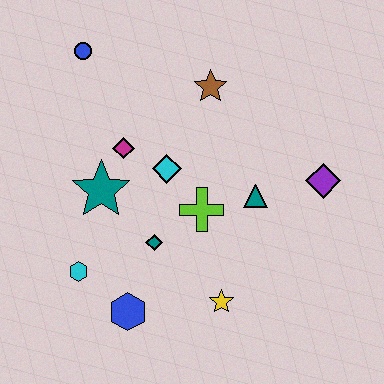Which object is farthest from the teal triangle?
The blue circle is farthest from the teal triangle.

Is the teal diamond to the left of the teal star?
No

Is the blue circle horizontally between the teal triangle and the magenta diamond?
No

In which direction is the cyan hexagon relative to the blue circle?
The cyan hexagon is below the blue circle.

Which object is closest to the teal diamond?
The lime cross is closest to the teal diamond.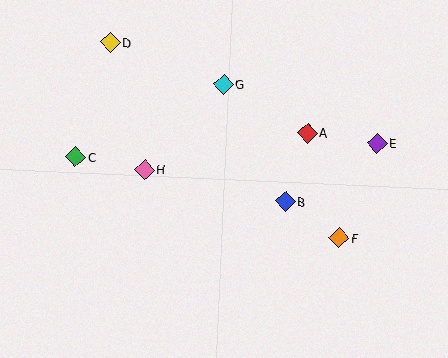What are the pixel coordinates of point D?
Point D is at (110, 43).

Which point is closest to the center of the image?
Point B at (285, 202) is closest to the center.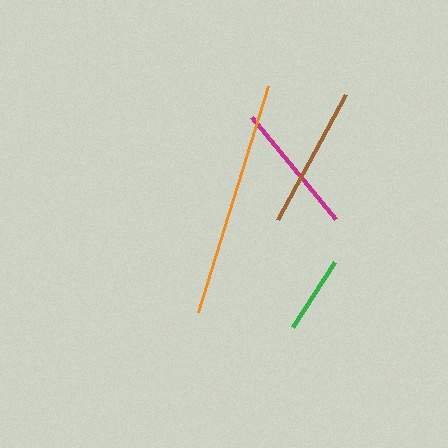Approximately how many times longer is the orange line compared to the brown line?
The orange line is approximately 1.7 times the length of the brown line.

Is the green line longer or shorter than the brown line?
The brown line is longer than the green line.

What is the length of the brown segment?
The brown segment is approximately 143 pixels long.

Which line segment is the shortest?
The green line is the shortest at approximately 77 pixels.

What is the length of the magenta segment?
The magenta segment is approximately 132 pixels long.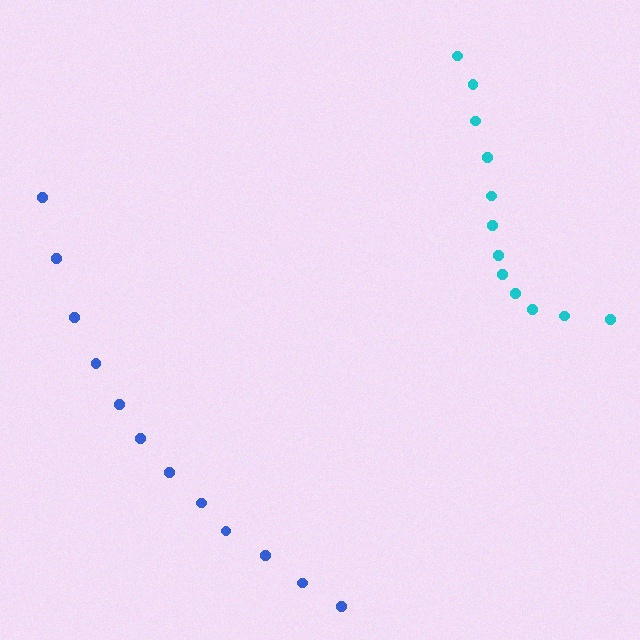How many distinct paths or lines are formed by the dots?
There are 2 distinct paths.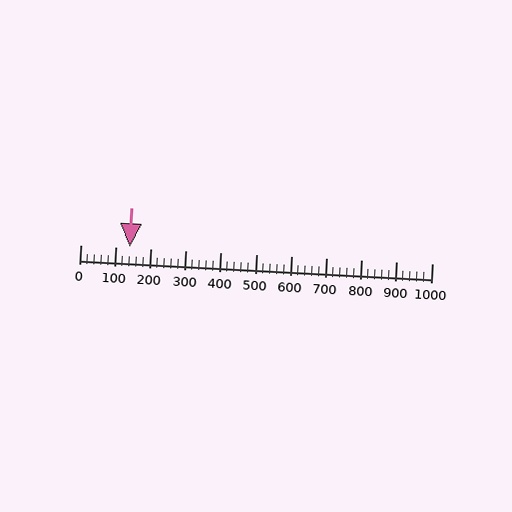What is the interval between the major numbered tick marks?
The major tick marks are spaced 100 units apart.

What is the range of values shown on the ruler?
The ruler shows values from 0 to 1000.